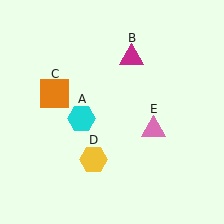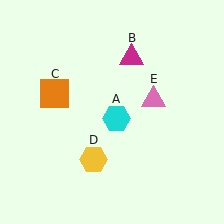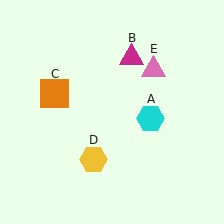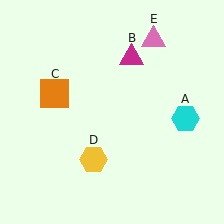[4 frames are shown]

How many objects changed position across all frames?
2 objects changed position: cyan hexagon (object A), pink triangle (object E).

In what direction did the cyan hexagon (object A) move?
The cyan hexagon (object A) moved right.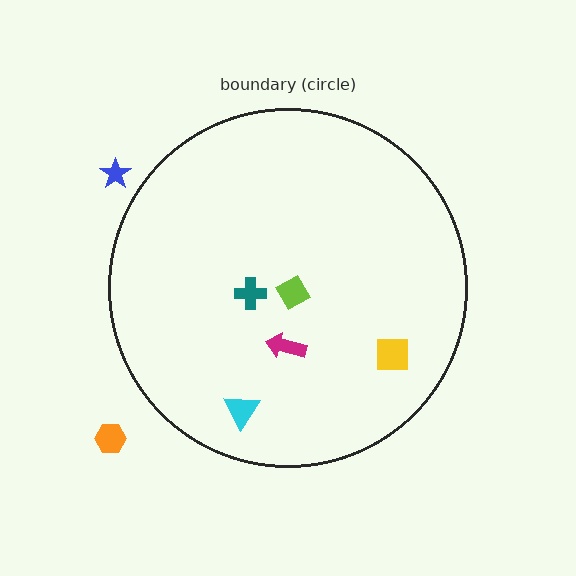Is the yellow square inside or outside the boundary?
Inside.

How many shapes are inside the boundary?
5 inside, 2 outside.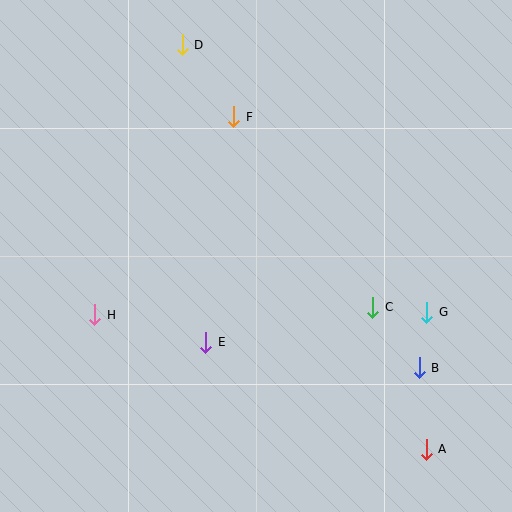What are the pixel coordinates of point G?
Point G is at (427, 312).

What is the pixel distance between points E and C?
The distance between E and C is 171 pixels.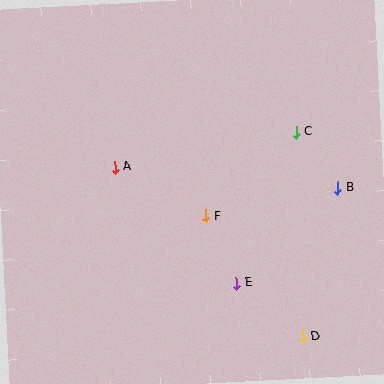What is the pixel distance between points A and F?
The distance between A and F is 104 pixels.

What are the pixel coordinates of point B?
Point B is at (338, 188).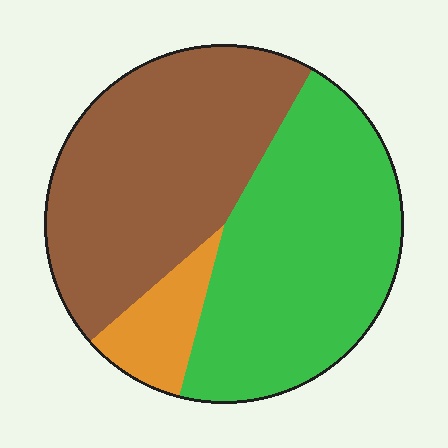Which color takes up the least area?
Orange, at roughly 10%.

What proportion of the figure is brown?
Brown takes up between a quarter and a half of the figure.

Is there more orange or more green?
Green.